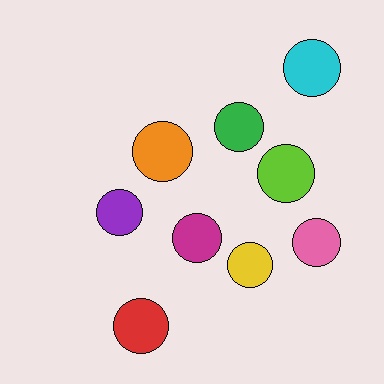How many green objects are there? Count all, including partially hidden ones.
There is 1 green object.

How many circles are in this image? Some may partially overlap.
There are 9 circles.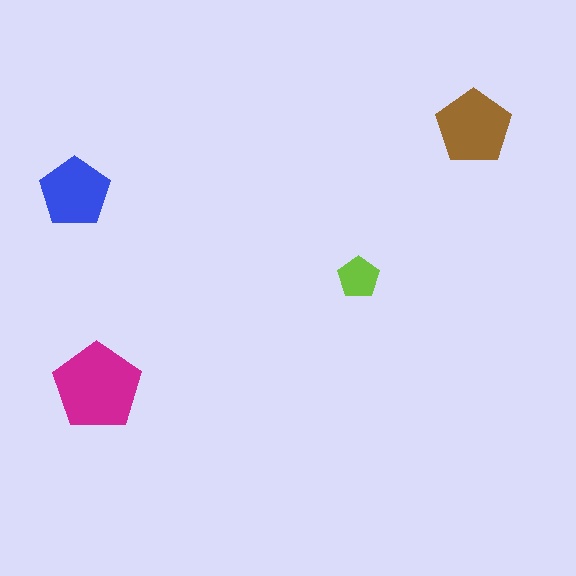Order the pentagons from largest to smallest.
the magenta one, the brown one, the blue one, the lime one.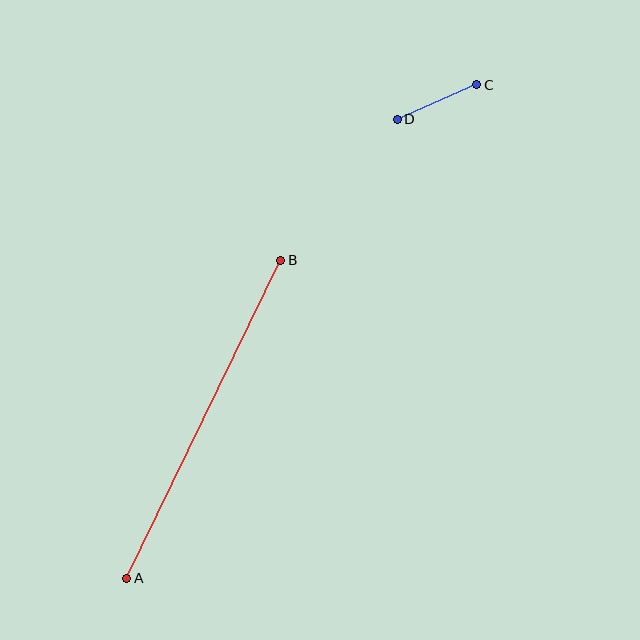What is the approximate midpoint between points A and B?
The midpoint is at approximately (204, 419) pixels.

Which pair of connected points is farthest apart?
Points A and B are farthest apart.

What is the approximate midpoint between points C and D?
The midpoint is at approximately (437, 102) pixels.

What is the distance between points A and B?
The distance is approximately 353 pixels.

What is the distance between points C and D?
The distance is approximately 87 pixels.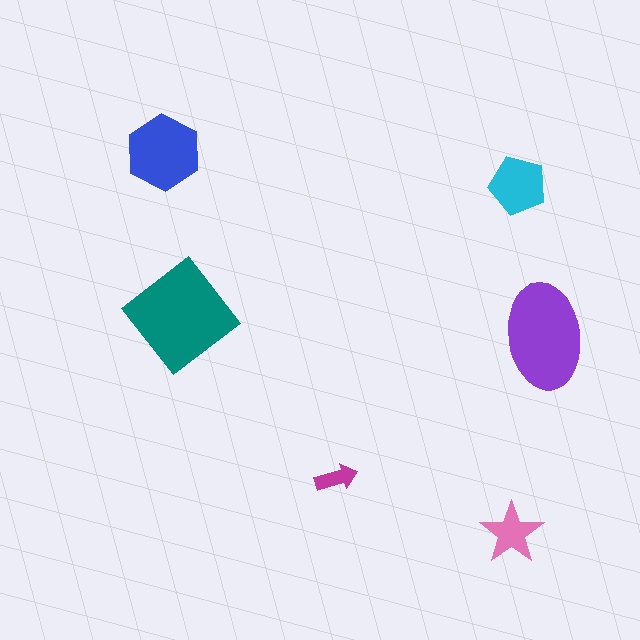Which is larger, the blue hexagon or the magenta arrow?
The blue hexagon.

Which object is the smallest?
The magenta arrow.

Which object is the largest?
The teal diamond.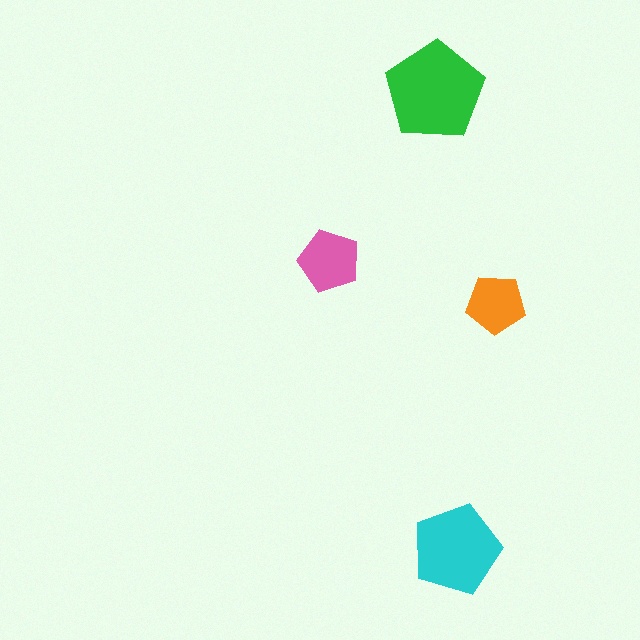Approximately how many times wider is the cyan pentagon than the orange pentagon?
About 1.5 times wider.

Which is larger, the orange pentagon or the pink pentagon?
The pink one.